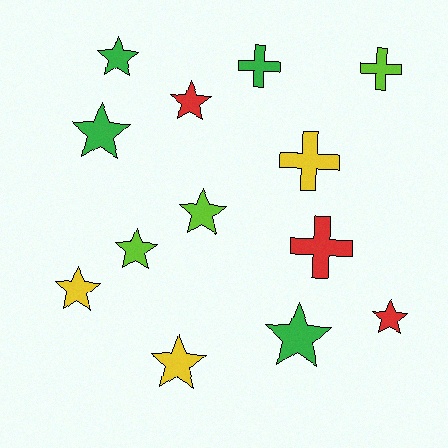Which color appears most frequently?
Green, with 4 objects.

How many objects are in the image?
There are 13 objects.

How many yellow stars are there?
There are 2 yellow stars.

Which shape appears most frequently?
Star, with 9 objects.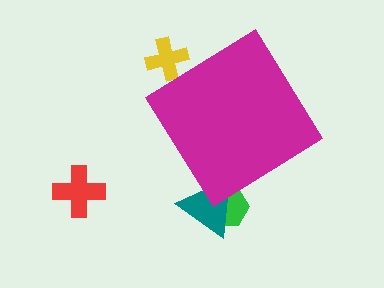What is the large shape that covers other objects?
A magenta diamond.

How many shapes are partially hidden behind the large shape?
3 shapes are partially hidden.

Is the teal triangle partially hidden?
Yes, the teal triangle is partially hidden behind the magenta diamond.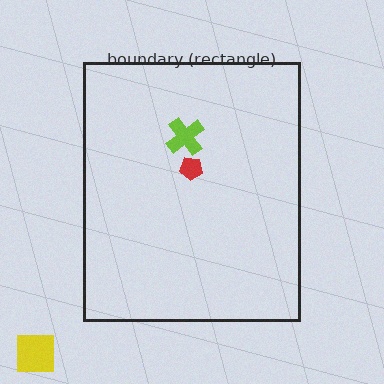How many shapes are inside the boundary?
2 inside, 1 outside.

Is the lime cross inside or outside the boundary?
Inside.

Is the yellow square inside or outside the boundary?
Outside.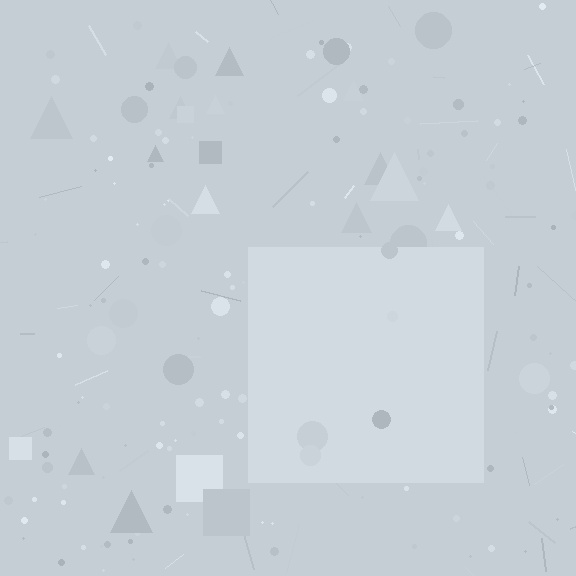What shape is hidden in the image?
A square is hidden in the image.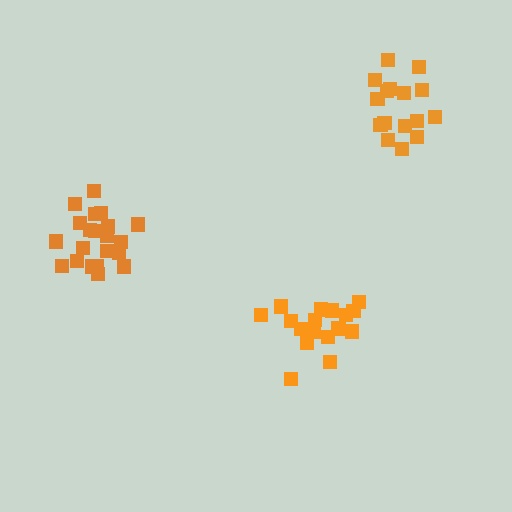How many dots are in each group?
Group 1: 21 dots, Group 2: 18 dots, Group 3: 16 dots (55 total).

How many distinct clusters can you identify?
There are 3 distinct clusters.